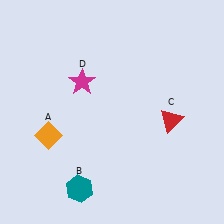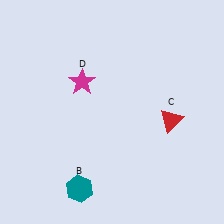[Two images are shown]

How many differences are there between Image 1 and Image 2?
There is 1 difference between the two images.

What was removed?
The orange diamond (A) was removed in Image 2.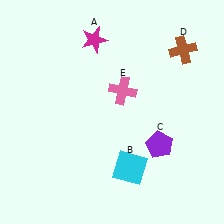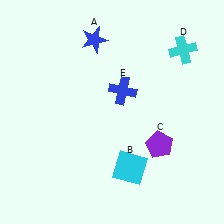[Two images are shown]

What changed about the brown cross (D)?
In Image 1, D is brown. In Image 2, it changed to cyan.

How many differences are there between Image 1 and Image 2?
There are 3 differences between the two images.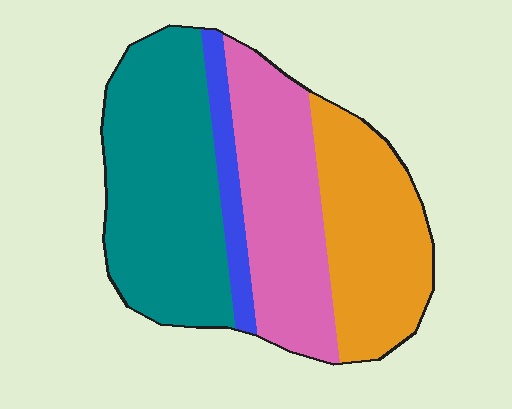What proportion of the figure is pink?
Pink takes up about one quarter (1/4) of the figure.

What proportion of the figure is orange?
Orange covers 27% of the figure.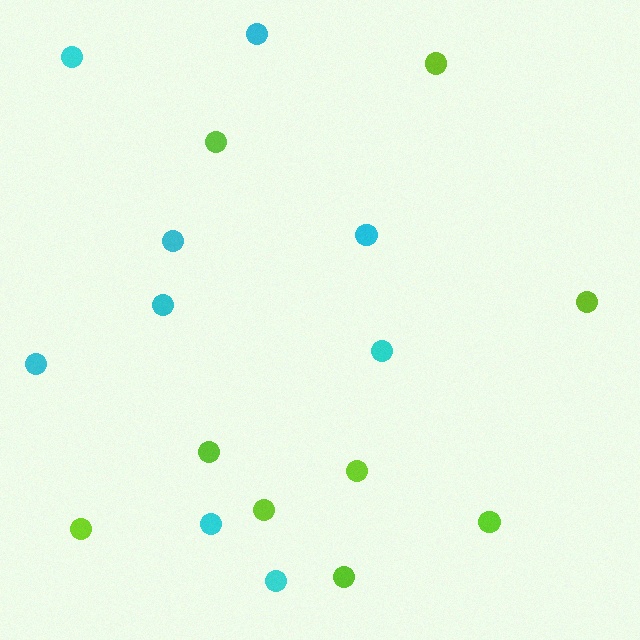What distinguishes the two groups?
There are 2 groups: one group of lime circles (9) and one group of cyan circles (9).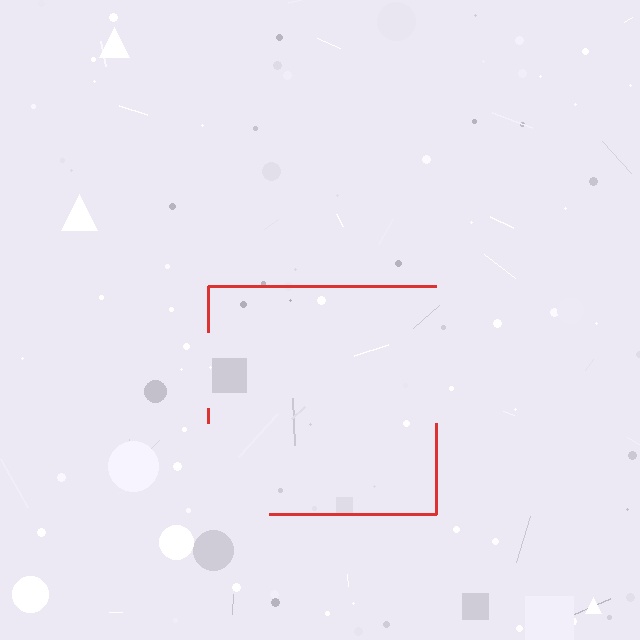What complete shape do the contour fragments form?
The contour fragments form a square.